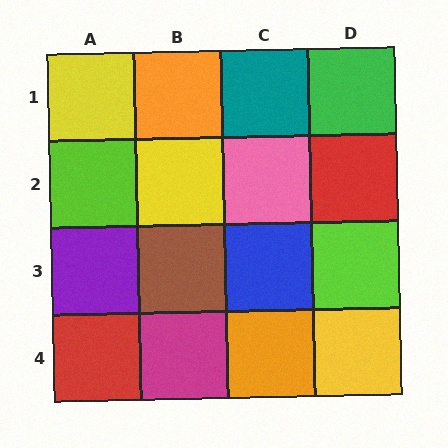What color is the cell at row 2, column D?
Red.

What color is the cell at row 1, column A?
Yellow.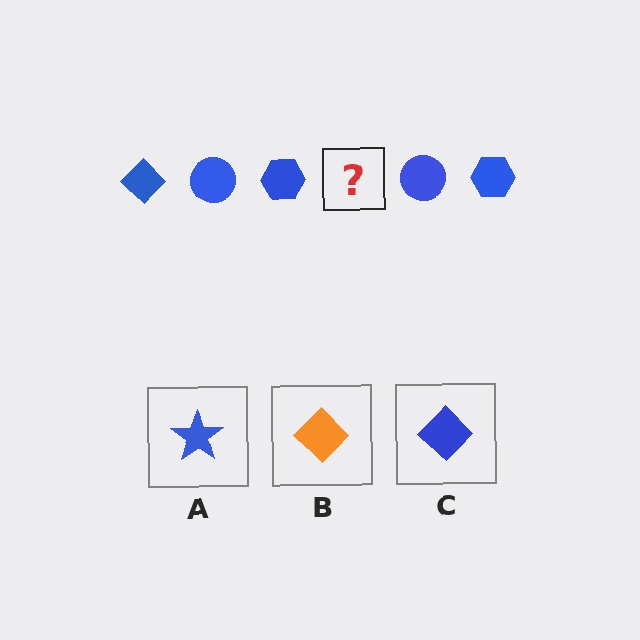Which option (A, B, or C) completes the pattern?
C.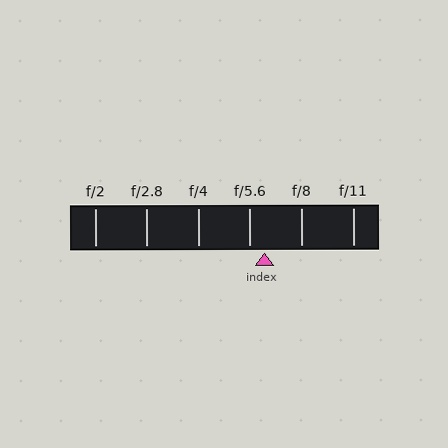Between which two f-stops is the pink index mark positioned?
The index mark is between f/5.6 and f/8.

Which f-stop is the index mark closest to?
The index mark is closest to f/5.6.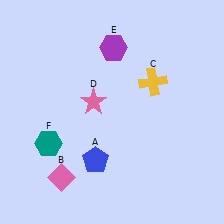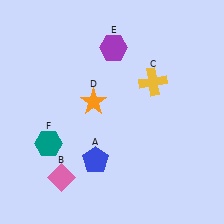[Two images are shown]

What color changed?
The star (D) changed from pink in Image 1 to orange in Image 2.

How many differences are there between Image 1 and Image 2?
There is 1 difference between the two images.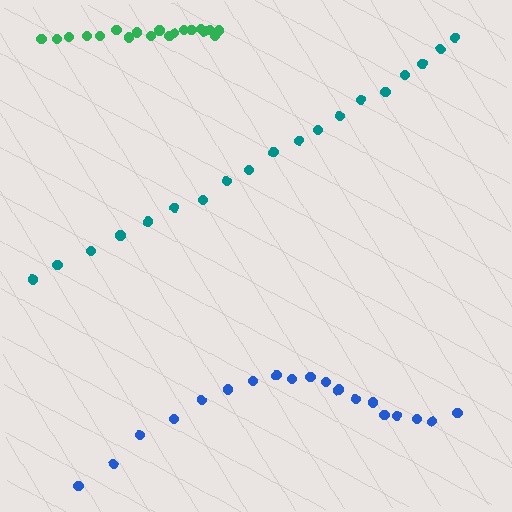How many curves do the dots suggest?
There are 3 distinct paths.